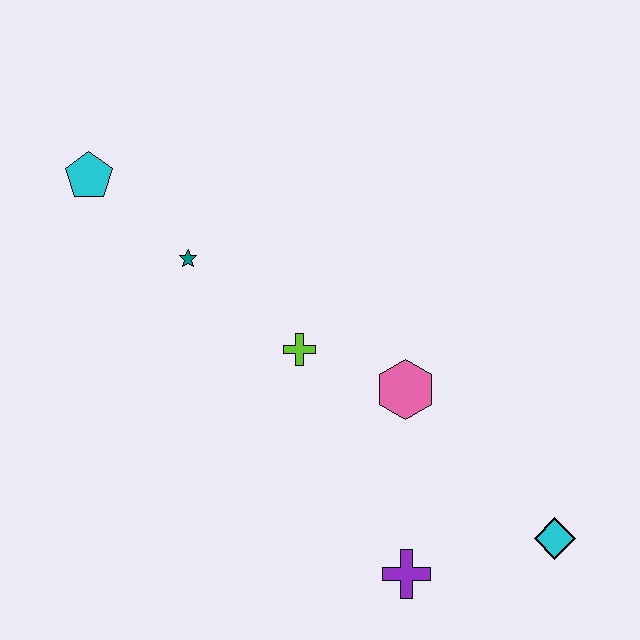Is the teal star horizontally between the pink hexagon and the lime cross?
No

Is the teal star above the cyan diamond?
Yes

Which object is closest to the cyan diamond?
The purple cross is closest to the cyan diamond.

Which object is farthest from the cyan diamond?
The cyan pentagon is farthest from the cyan diamond.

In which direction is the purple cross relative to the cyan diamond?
The purple cross is to the left of the cyan diamond.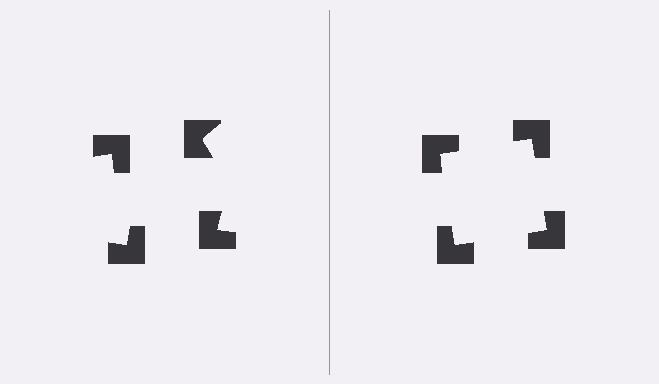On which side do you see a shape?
An illusory square appears on the right side. On the left side the wedge cuts are rotated, so no coherent shape forms.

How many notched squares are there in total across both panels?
8 — 4 on each side.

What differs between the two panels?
The notched squares are positioned identically on both sides; only the wedge orientations differ. On the right they align to a square; on the left they are misaligned.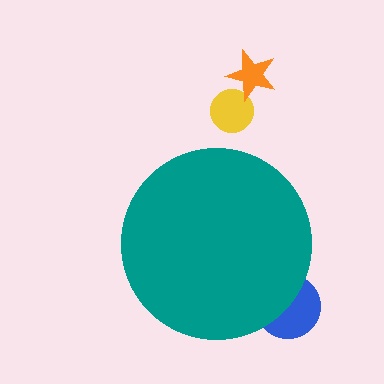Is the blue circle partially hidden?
Yes, the blue circle is partially hidden behind the teal circle.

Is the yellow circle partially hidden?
No, the yellow circle is fully visible.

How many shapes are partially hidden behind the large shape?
1 shape is partially hidden.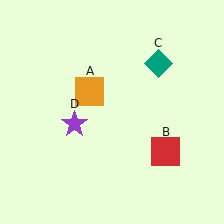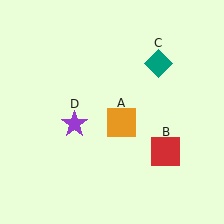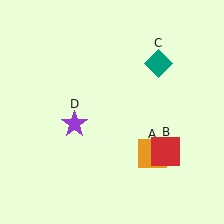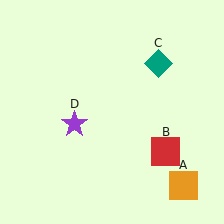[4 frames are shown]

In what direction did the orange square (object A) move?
The orange square (object A) moved down and to the right.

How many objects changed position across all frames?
1 object changed position: orange square (object A).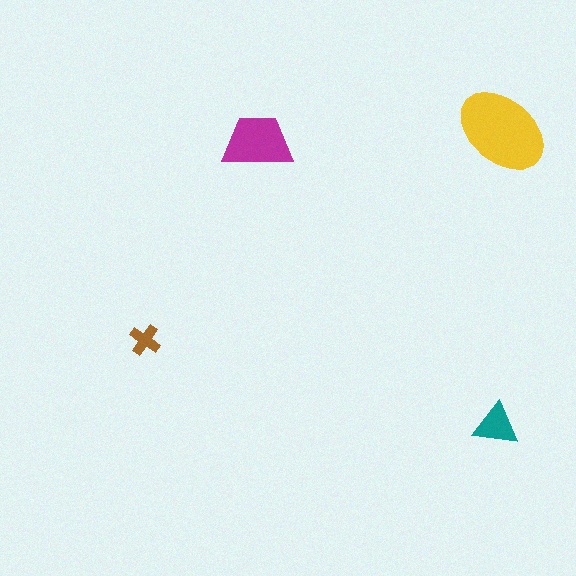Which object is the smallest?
The brown cross.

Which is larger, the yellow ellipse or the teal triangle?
The yellow ellipse.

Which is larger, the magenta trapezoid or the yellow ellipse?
The yellow ellipse.